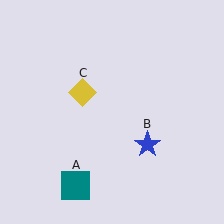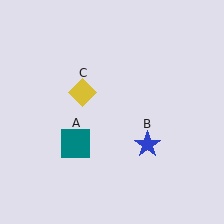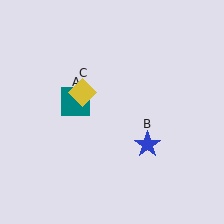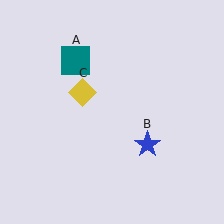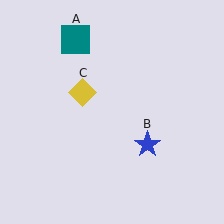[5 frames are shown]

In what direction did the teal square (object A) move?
The teal square (object A) moved up.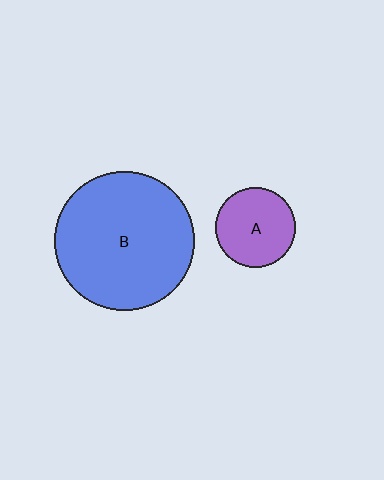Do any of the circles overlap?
No, none of the circles overlap.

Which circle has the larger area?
Circle B (blue).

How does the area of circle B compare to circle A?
Approximately 3.0 times.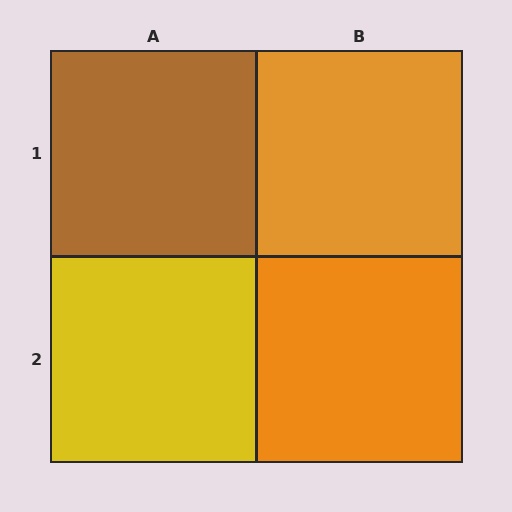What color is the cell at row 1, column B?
Orange.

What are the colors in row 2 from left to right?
Yellow, orange.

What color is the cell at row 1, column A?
Brown.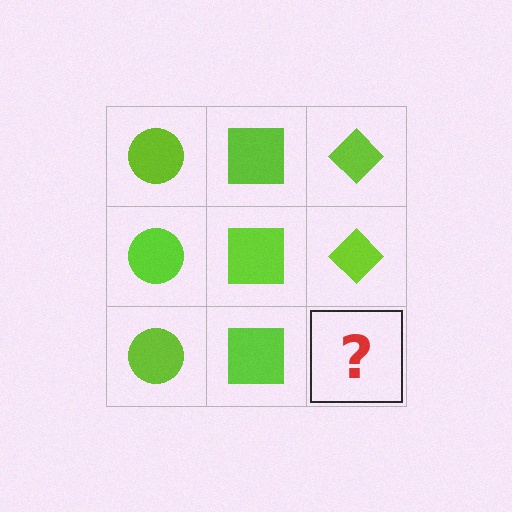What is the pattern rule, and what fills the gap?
The rule is that each column has a consistent shape. The gap should be filled with a lime diamond.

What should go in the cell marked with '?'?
The missing cell should contain a lime diamond.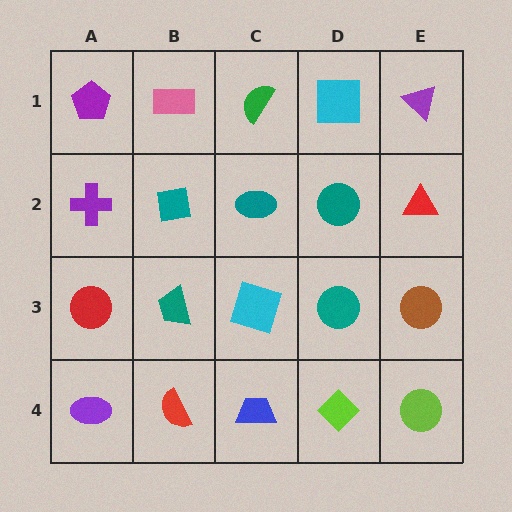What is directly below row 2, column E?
A brown circle.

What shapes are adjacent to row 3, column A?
A purple cross (row 2, column A), a purple ellipse (row 4, column A), a teal trapezoid (row 3, column B).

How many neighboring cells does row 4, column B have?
3.